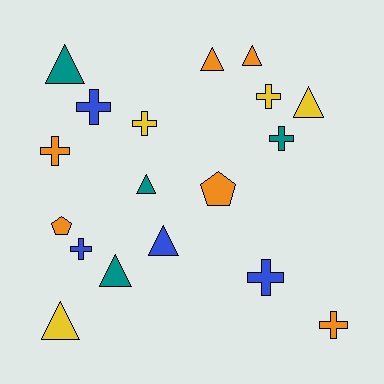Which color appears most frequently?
Orange, with 6 objects.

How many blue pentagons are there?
There are no blue pentagons.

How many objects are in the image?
There are 18 objects.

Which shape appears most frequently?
Cross, with 8 objects.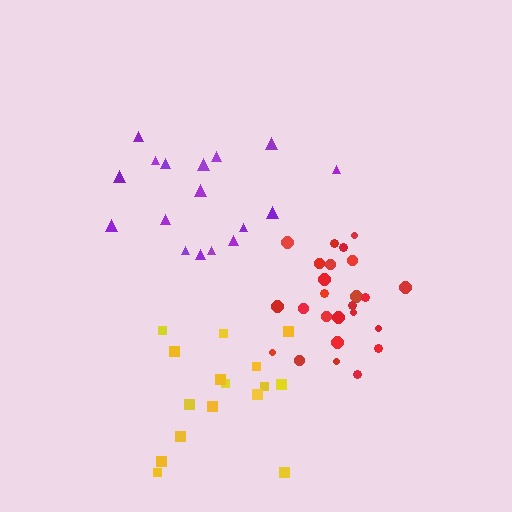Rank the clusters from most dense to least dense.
red, purple, yellow.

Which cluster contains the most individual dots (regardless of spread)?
Red (25).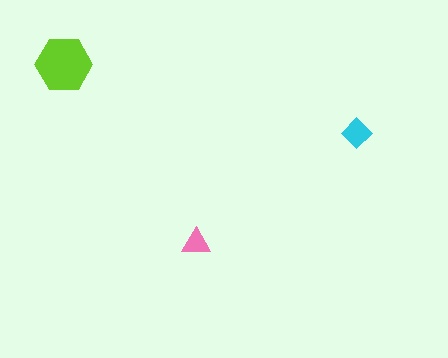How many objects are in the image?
There are 3 objects in the image.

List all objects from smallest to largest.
The pink triangle, the cyan diamond, the lime hexagon.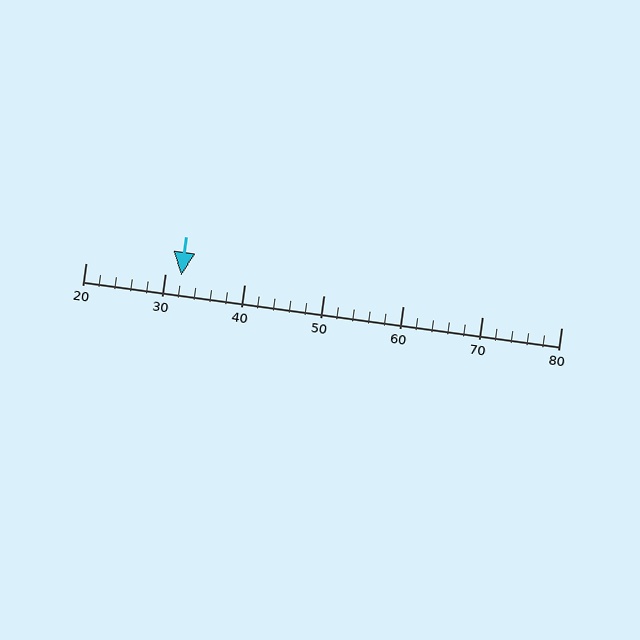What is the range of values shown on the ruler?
The ruler shows values from 20 to 80.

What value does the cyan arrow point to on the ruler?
The cyan arrow points to approximately 32.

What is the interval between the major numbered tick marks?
The major tick marks are spaced 10 units apart.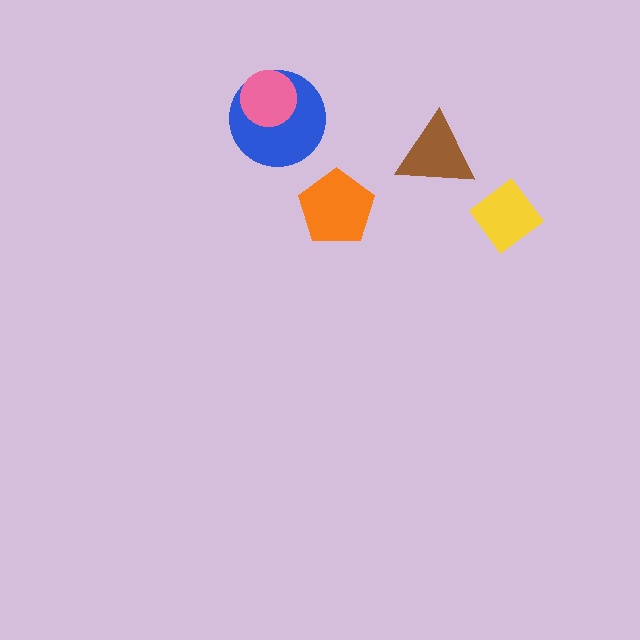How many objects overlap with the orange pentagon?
0 objects overlap with the orange pentagon.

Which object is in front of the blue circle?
The pink circle is in front of the blue circle.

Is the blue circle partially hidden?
Yes, it is partially covered by another shape.